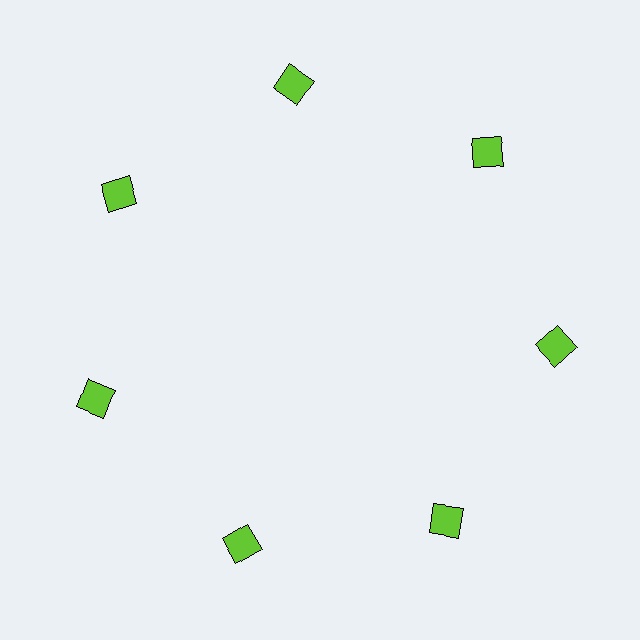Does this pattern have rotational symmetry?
Yes, this pattern has 7-fold rotational symmetry. It looks the same after rotating 51 degrees around the center.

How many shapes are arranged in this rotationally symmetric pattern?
There are 7 shapes, arranged in 7 groups of 1.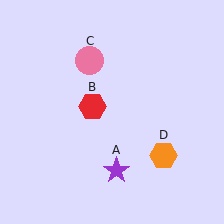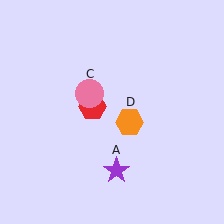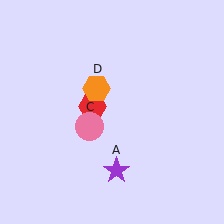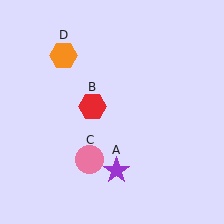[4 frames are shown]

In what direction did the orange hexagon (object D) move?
The orange hexagon (object D) moved up and to the left.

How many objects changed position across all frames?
2 objects changed position: pink circle (object C), orange hexagon (object D).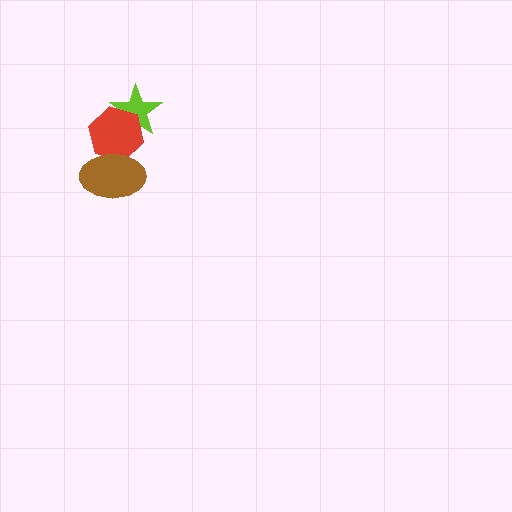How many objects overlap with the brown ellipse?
1 object overlaps with the brown ellipse.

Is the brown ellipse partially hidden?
No, no other shape covers it.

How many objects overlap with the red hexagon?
2 objects overlap with the red hexagon.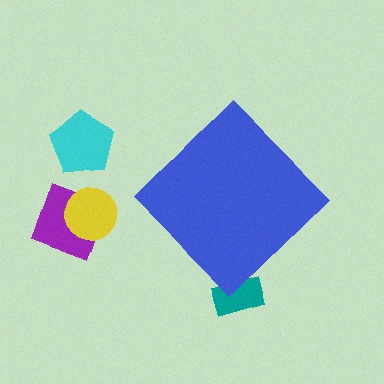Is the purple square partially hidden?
No, the purple square is fully visible.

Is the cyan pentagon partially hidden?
No, the cyan pentagon is fully visible.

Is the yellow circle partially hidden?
No, the yellow circle is fully visible.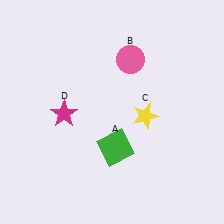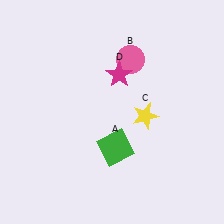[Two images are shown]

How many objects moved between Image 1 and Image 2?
1 object moved between the two images.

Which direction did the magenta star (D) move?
The magenta star (D) moved right.